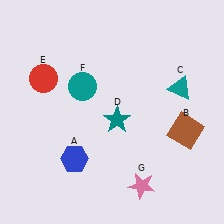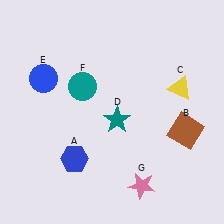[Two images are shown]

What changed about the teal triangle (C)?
In Image 1, C is teal. In Image 2, it changed to yellow.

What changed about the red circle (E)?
In Image 1, E is red. In Image 2, it changed to blue.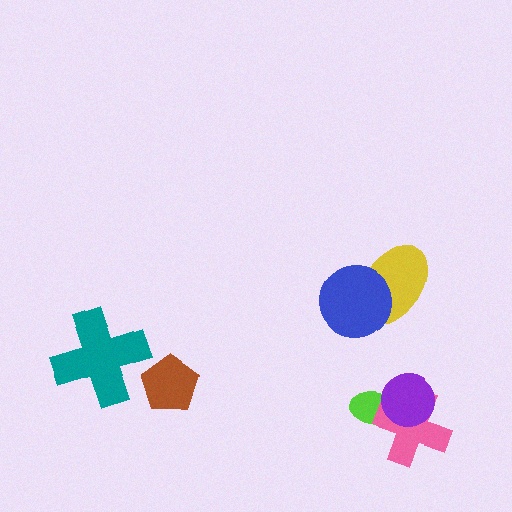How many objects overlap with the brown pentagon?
0 objects overlap with the brown pentagon.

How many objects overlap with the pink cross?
2 objects overlap with the pink cross.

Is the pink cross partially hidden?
Yes, it is partially covered by another shape.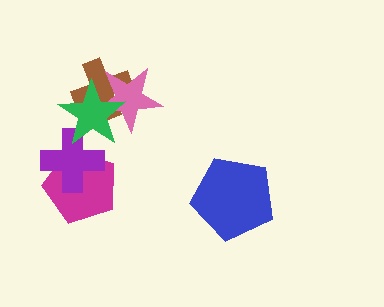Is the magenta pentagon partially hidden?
Yes, it is partially covered by another shape.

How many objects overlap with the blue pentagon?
0 objects overlap with the blue pentagon.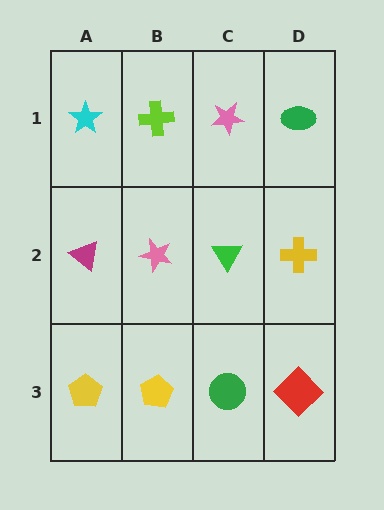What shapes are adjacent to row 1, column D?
A yellow cross (row 2, column D), a pink star (row 1, column C).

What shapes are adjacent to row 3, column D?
A yellow cross (row 2, column D), a green circle (row 3, column C).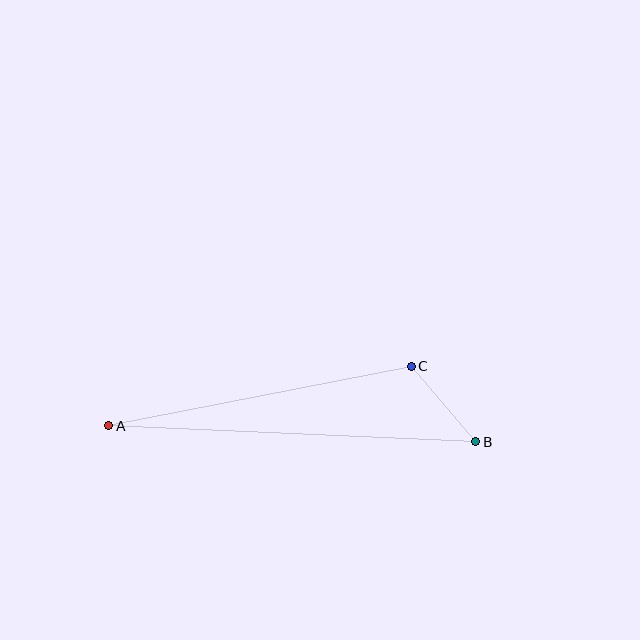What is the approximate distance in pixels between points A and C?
The distance between A and C is approximately 308 pixels.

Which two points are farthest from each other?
Points A and B are farthest from each other.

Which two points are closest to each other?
Points B and C are closest to each other.